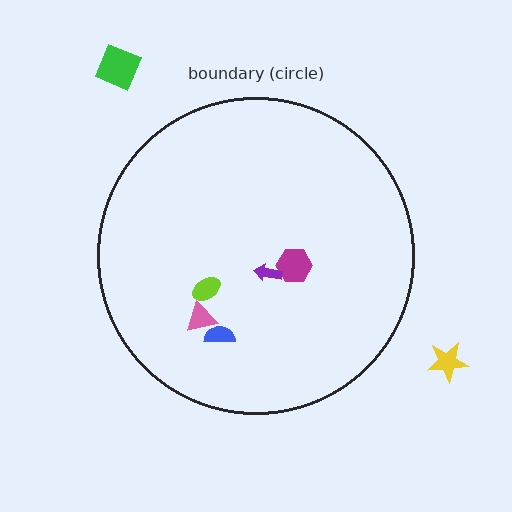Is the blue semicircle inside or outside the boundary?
Inside.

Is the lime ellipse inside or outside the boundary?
Inside.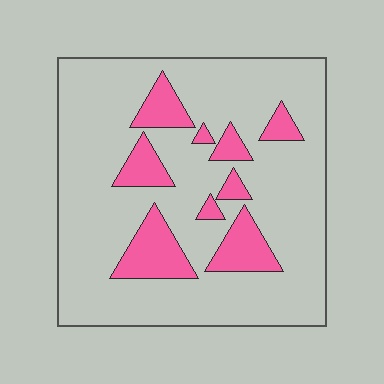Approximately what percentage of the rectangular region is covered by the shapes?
Approximately 20%.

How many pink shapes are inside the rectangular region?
9.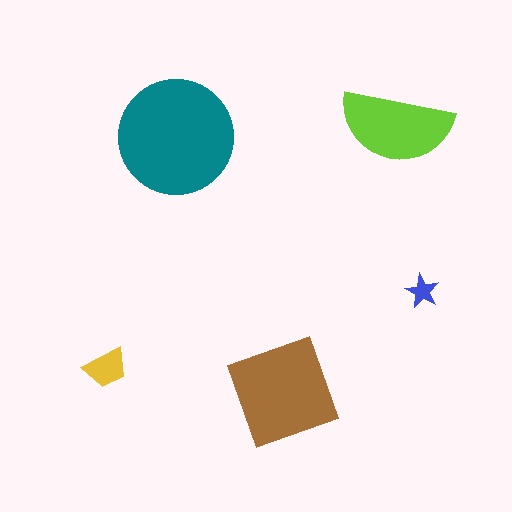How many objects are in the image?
There are 5 objects in the image.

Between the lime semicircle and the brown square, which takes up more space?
The brown square.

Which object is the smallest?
The blue star.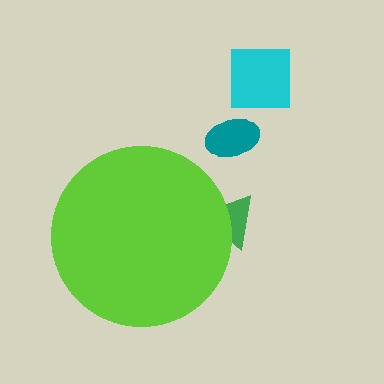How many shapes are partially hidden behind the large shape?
1 shape is partially hidden.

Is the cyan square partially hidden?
No, the cyan square is fully visible.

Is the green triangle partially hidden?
Yes, the green triangle is partially hidden behind the lime circle.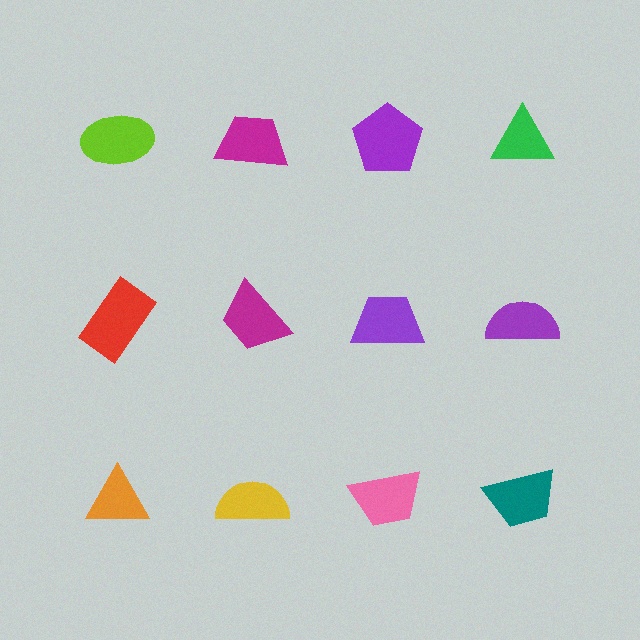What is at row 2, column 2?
A magenta trapezoid.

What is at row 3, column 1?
An orange triangle.